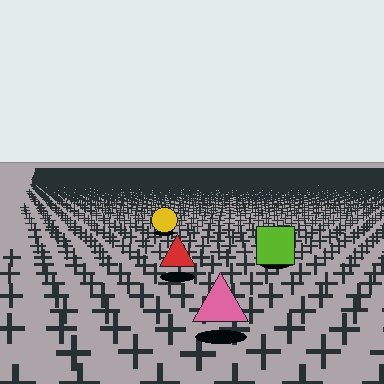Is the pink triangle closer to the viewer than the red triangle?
Yes. The pink triangle is closer — you can tell from the texture gradient: the ground texture is coarser near it.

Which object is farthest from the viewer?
The yellow circle is farthest from the viewer. It appears smaller and the ground texture around it is denser.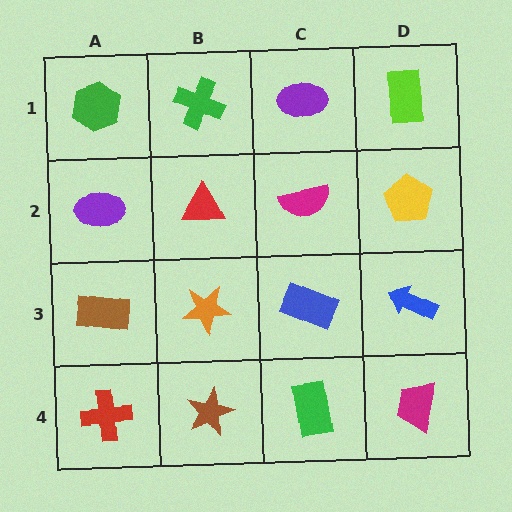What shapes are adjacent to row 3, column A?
A purple ellipse (row 2, column A), a red cross (row 4, column A), an orange star (row 3, column B).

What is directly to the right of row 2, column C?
A yellow pentagon.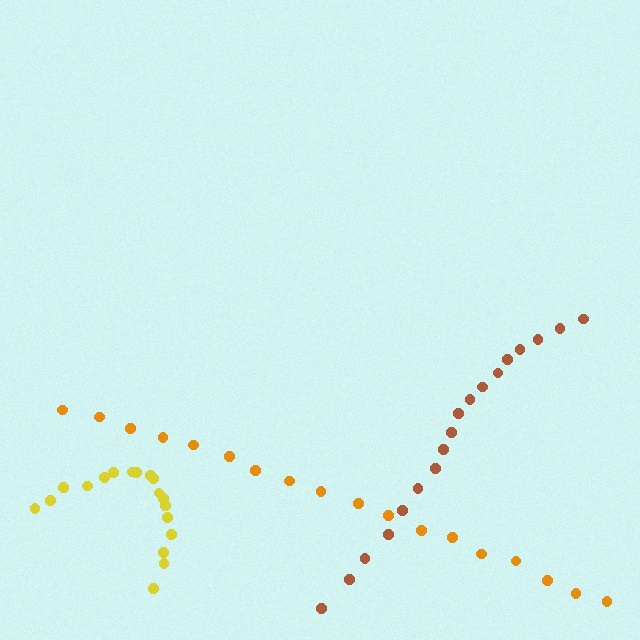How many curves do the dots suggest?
There are 3 distinct paths.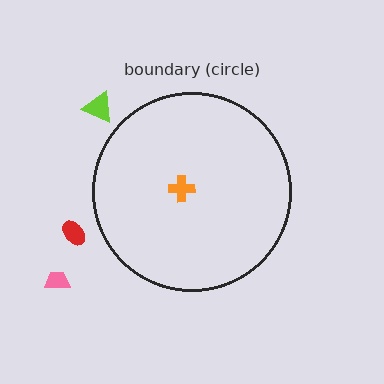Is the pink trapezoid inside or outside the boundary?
Outside.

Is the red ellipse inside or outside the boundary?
Outside.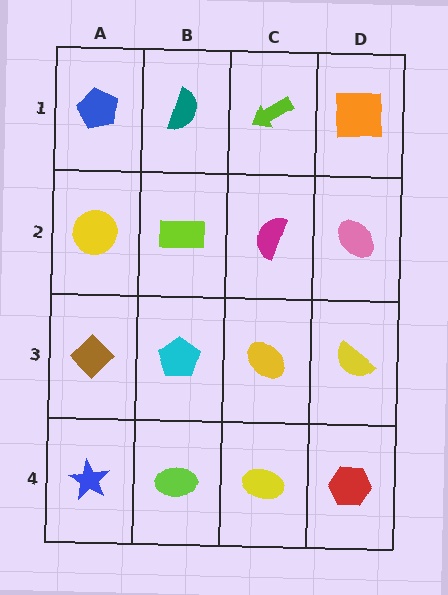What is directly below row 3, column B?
A lime ellipse.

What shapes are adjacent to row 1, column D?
A pink ellipse (row 2, column D), a lime arrow (row 1, column C).